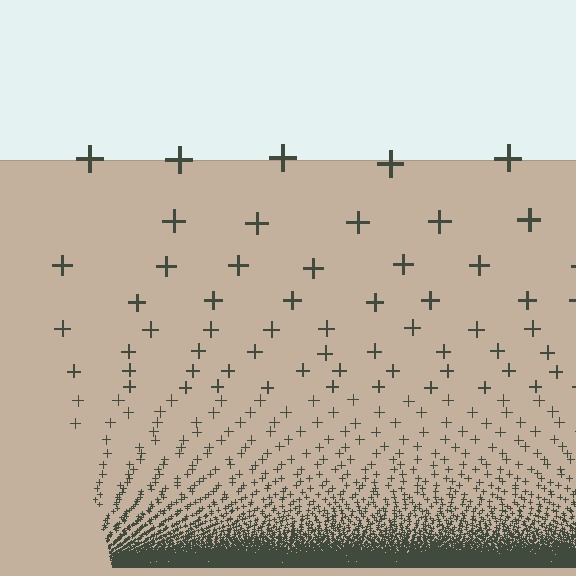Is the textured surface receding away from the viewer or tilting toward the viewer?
The surface appears to tilt toward the viewer. Texture elements get larger and sparser toward the top.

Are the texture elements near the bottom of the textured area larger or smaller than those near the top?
Smaller. The gradient is inverted — elements near the bottom are smaller and denser.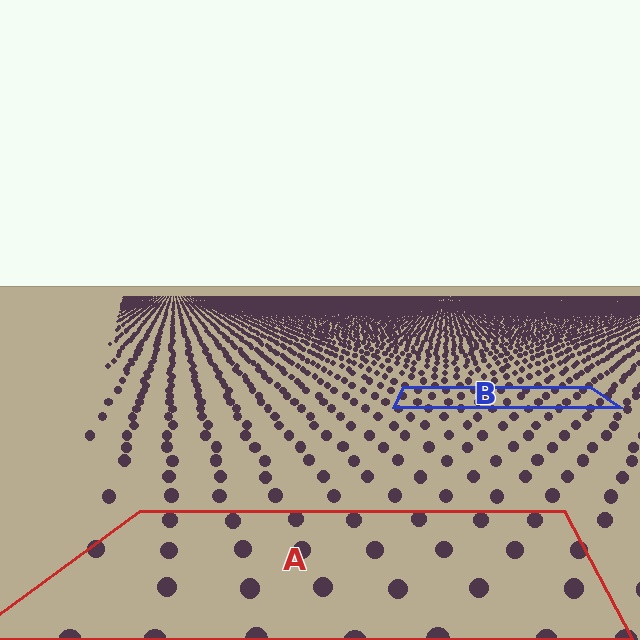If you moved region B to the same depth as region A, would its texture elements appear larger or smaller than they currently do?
They would appear larger. At a closer depth, the same texture elements are projected at a bigger on-screen size.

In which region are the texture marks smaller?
The texture marks are smaller in region B, because it is farther away.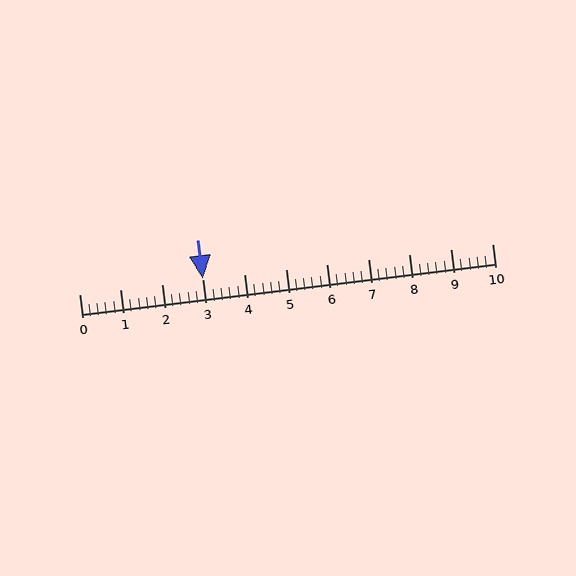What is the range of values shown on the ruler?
The ruler shows values from 0 to 10.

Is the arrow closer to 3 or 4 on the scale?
The arrow is closer to 3.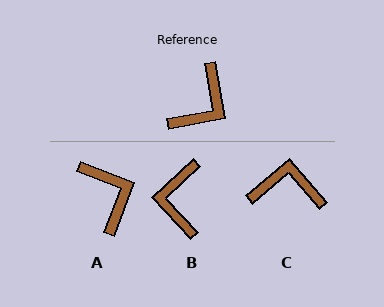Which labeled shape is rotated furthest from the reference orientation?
B, about 147 degrees away.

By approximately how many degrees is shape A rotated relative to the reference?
Approximately 59 degrees counter-clockwise.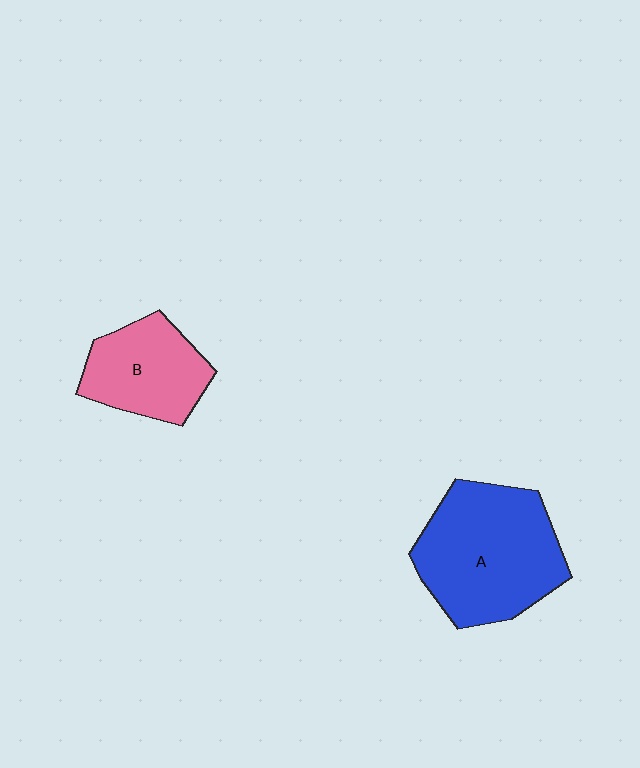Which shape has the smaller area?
Shape B (pink).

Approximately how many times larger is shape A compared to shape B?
Approximately 1.7 times.